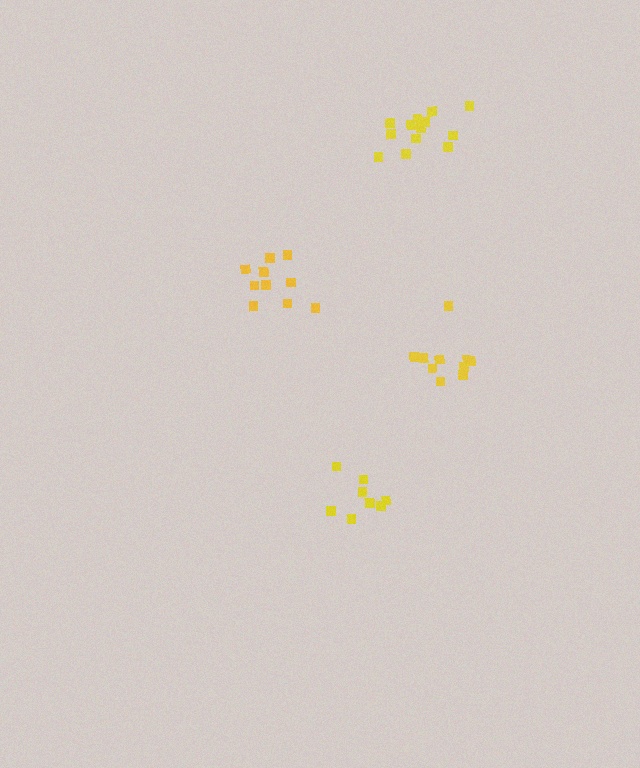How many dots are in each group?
Group 1: 10 dots, Group 2: 14 dots, Group 3: 10 dots, Group 4: 8 dots (42 total).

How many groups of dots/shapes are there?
There are 4 groups.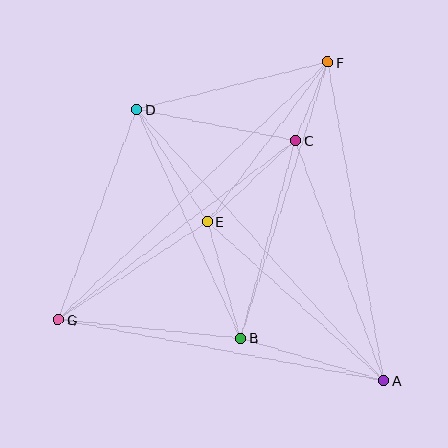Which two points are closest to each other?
Points C and F are closest to each other.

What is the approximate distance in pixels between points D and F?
The distance between D and F is approximately 197 pixels.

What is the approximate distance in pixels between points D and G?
The distance between D and G is approximately 224 pixels.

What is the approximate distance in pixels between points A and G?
The distance between A and G is approximately 331 pixels.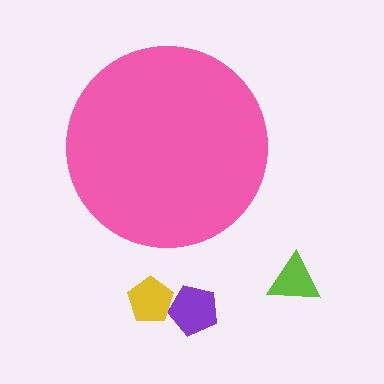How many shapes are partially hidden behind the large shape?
0 shapes are partially hidden.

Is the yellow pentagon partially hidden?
No, the yellow pentagon is fully visible.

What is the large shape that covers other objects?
A pink circle.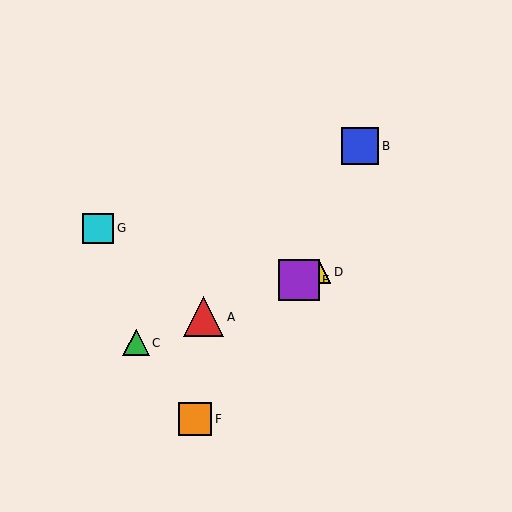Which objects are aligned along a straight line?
Objects A, C, D, E are aligned along a straight line.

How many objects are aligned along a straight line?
4 objects (A, C, D, E) are aligned along a straight line.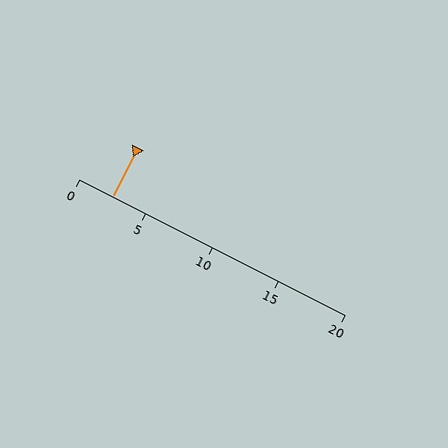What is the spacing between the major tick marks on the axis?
The major ticks are spaced 5 apart.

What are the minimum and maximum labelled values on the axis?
The axis runs from 0 to 20.